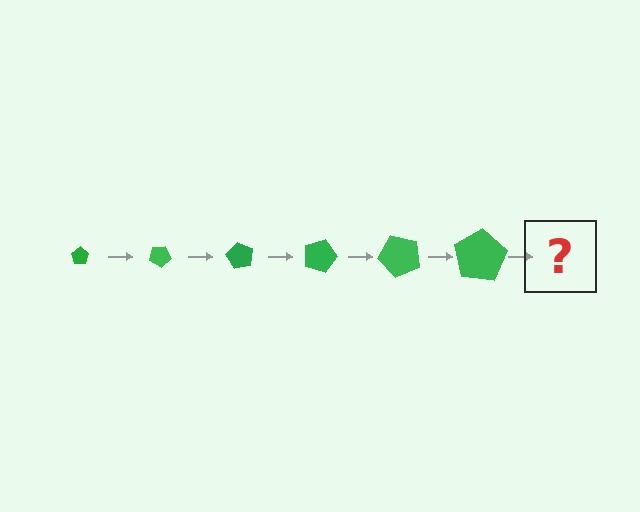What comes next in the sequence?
The next element should be a pentagon, larger than the previous one and rotated 180 degrees from the start.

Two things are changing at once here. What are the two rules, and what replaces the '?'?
The two rules are that the pentagon grows larger each step and it rotates 30 degrees each step. The '?' should be a pentagon, larger than the previous one and rotated 180 degrees from the start.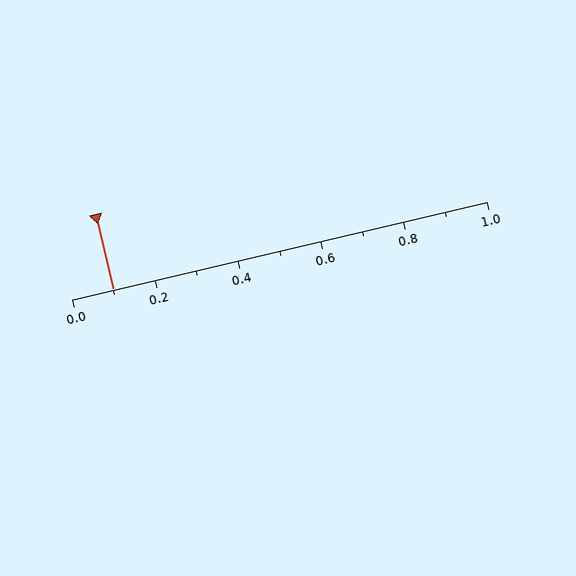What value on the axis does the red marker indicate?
The marker indicates approximately 0.1.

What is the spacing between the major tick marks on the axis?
The major ticks are spaced 0.2 apart.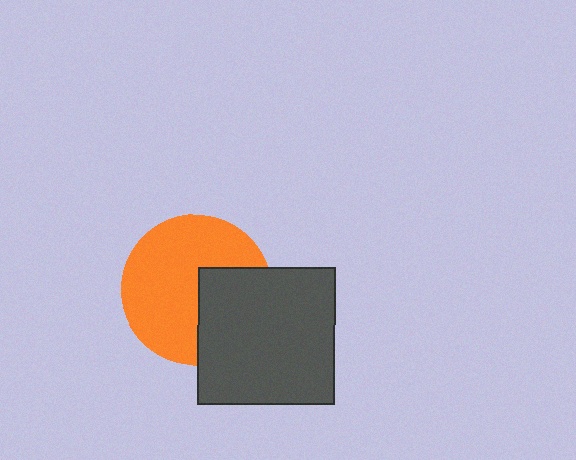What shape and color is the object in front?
The object in front is a dark gray square.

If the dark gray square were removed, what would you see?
You would see the complete orange circle.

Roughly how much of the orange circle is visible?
Most of it is visible (roughly 66%).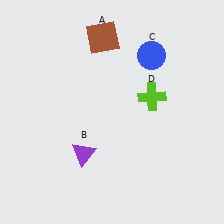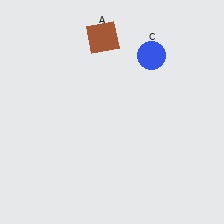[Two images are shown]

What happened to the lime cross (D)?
The lime cross (D) was removed in Image 2. It was in the top-right area of Image 1.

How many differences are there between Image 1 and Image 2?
There are 2 differences between the two images.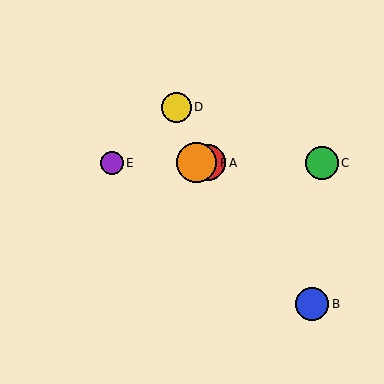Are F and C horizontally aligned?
Yes, both are at y≈163.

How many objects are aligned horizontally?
4 objects (A, C, E, F) are aligned horizontally.